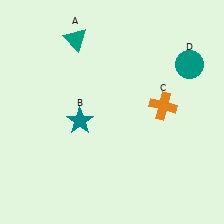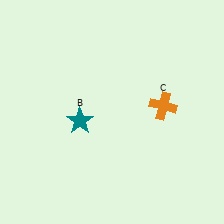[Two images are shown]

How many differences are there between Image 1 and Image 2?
There are 2 differences between the two images.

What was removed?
The teal triangle (A), the teal circle (D) were removed in Image 2.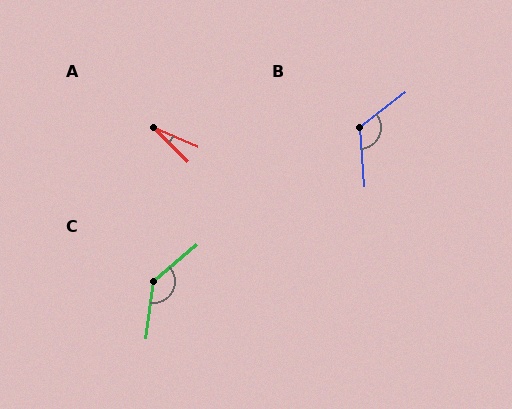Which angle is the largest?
C, at approximately 139 degrees.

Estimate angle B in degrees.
Approximately 123 degrees.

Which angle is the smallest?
A, at approximately 22 degrees.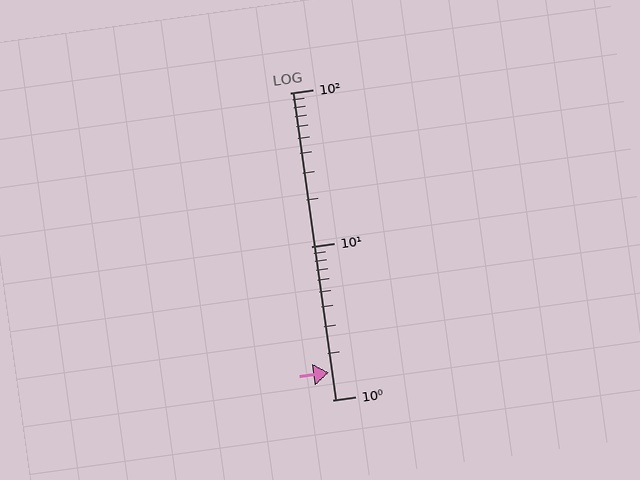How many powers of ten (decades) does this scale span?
The scale spans 2 decades, from 1 to 100.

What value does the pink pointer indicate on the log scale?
The pointer indicates approximately 1.5.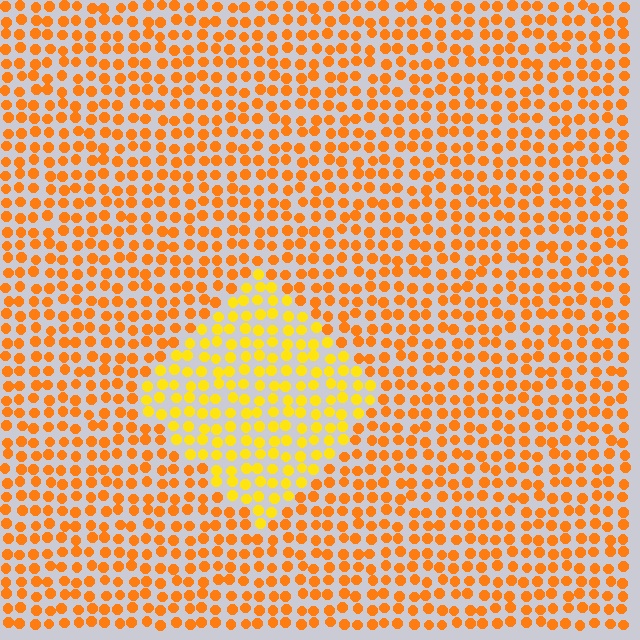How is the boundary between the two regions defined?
The boundary is defined purely by a slight shift in hue (about 27 degrees). Spacing, size, and orientation are identical on both sides.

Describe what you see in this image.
The image is filled with small orange elements in a uniform arrangement. A diamond-shaped region is visible where the elements are tinted to a slightly different hue, forming a subtle color boundary.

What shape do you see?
I see a diamond.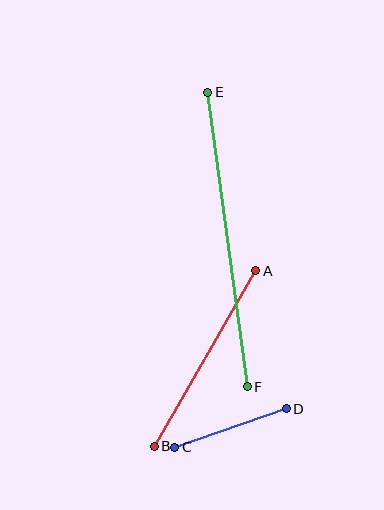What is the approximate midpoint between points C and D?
The midpoint is at approximately (231, 428) pixels.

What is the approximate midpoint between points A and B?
The midpoint is at approximately (205, 358) pixels.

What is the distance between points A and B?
The distance is approximately 202 pixels.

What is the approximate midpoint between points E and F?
The midpoint is at approximately (227, 239) pixels.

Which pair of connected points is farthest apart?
Points E and F are farthest apart.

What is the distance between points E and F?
The distance is approximately 297 pixels.